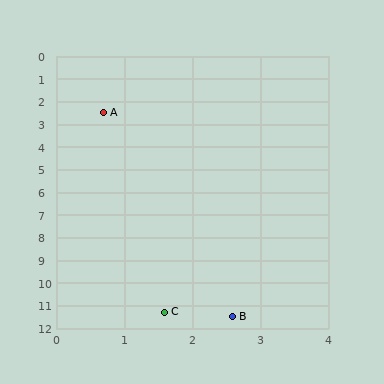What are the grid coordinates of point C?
Point C is at approximately (1.6, 11.3).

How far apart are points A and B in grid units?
Points A and B are about 9.2 grid units apart.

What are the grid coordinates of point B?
Point B is at approximately (2.6, 11.5).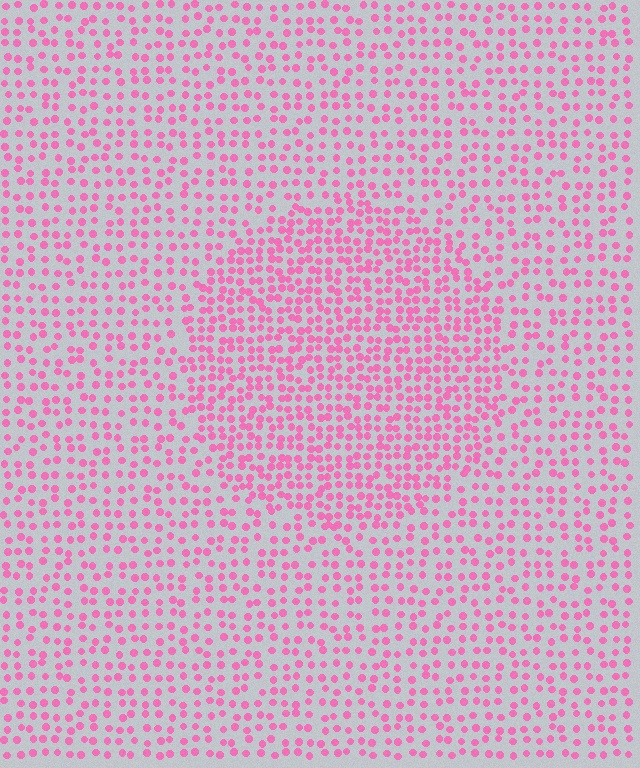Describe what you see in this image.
The image contains small pink elements arranged at two different densities. A circle-shaped region is visible where the elements are more densely packed than the surrounding area.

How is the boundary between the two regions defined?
The boundary is defined by a change in element density (approximately 1.7x ratio). All elements are the same color, size, and shape.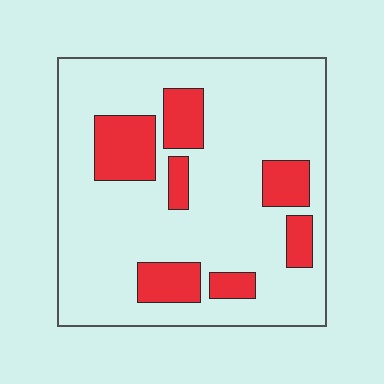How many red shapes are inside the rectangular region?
7.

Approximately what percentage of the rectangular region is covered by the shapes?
Approximately 20%.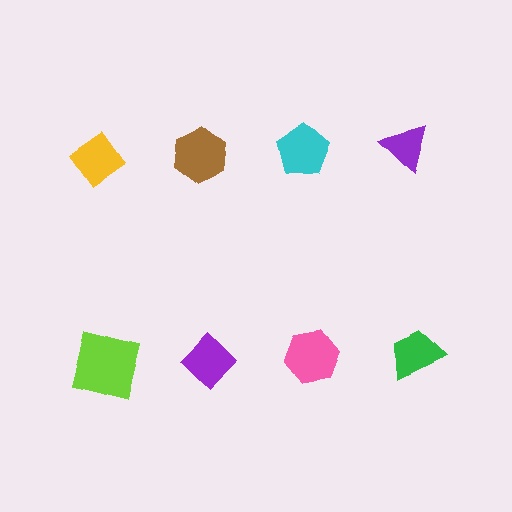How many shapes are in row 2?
4 shapes.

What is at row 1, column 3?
A cyan pentagon.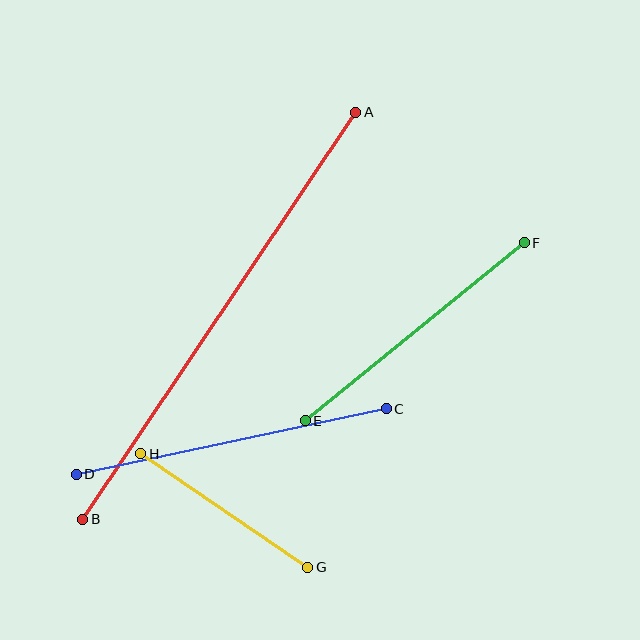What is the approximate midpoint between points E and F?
The midpoint is at approximately (415, 332) pixels.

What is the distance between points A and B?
The distance is approximately 490 pixels.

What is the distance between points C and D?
The distance is approximately 317 pixels.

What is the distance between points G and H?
The distance is approximately 202 pixels.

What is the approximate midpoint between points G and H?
The midpoint is at approximately (224, 510) pixels.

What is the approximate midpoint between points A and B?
The midpoint is at approximately (219, 316) pixels.